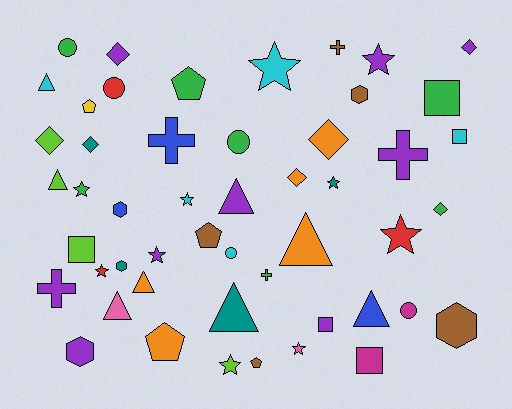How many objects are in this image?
There are 50 objects.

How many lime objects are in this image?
There are 4 lime objects.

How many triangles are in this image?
There are 8 triangles.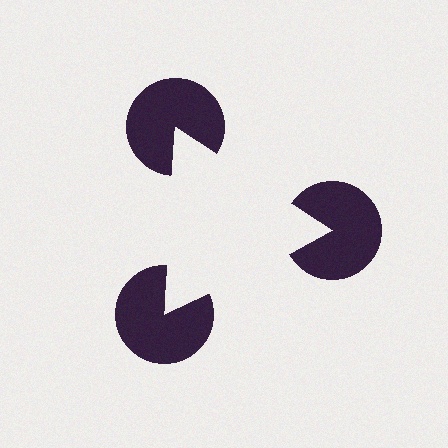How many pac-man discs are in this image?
There are 3 — one at each vertex of the illusory triangle.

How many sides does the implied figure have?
3 sides.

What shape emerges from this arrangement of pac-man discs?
An illusory triangle — its edges are inferred from the aligned wedge cuts in the pac-man discs, not physically drawn.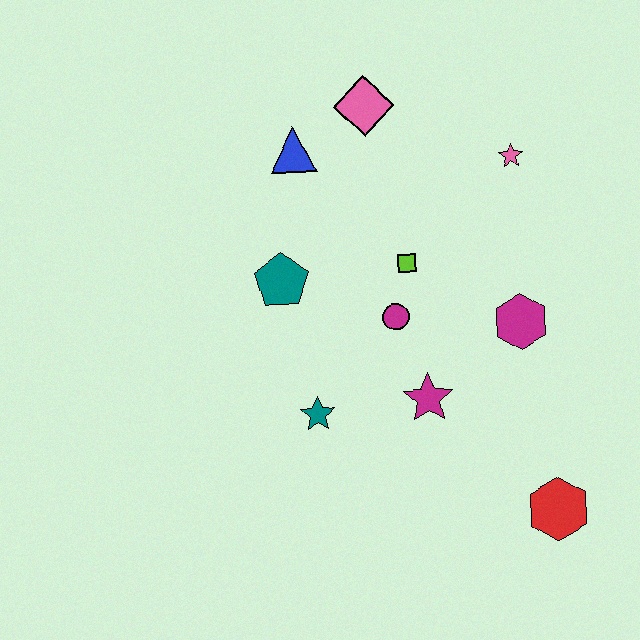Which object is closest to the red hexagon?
The magenta star is closest to the red hexagon.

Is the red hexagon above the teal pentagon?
No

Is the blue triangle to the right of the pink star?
No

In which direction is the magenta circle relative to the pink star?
The magenta circle is below the pink star.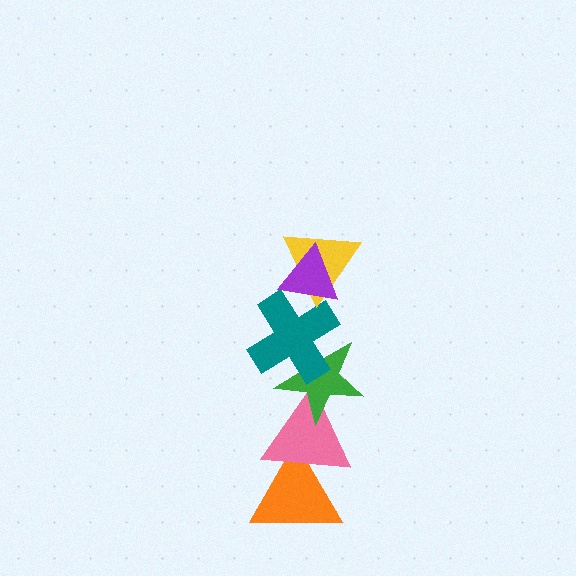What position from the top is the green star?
The green star is 4th from the top.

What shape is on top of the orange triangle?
The pink triangle is on top of the orange triangle.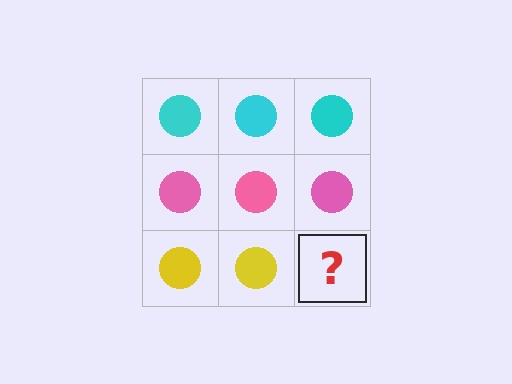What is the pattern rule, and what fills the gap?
The rule is that each row has a consistent color. The gap should be filled with a yellow circle.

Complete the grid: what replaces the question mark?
The question mark should be replaced with a yellow circle.